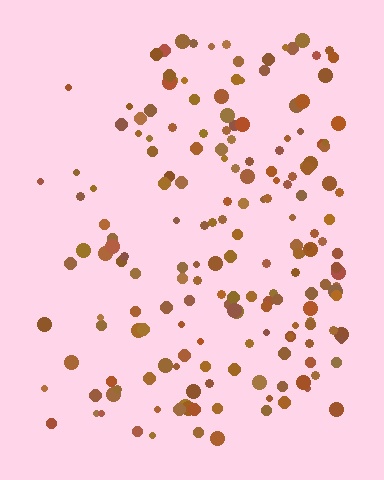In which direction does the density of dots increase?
From left to right, with the right side densest.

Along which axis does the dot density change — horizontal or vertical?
Horizontal.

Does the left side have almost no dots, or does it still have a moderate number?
Still a moderate number, just noticeably fewer than the right.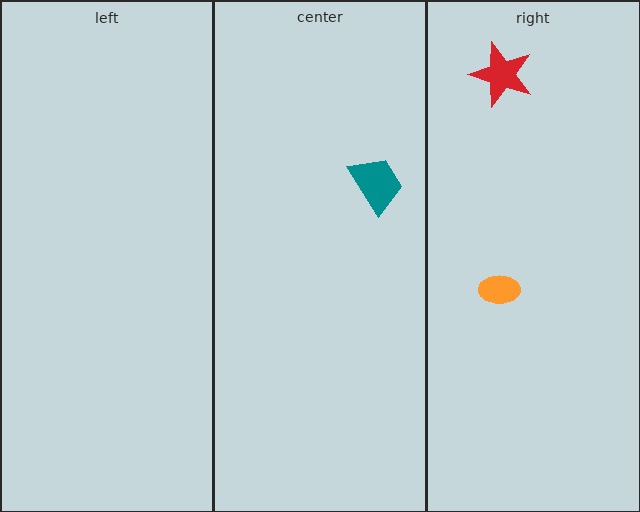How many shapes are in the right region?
2.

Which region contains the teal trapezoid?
The center region.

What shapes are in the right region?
The orange ellipse, the red star.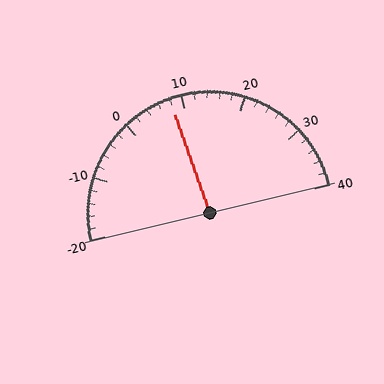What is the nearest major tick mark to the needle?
The nearest major tick mark is 10.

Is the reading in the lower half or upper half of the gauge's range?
The reading is in the lower half of the range (-20 to 40).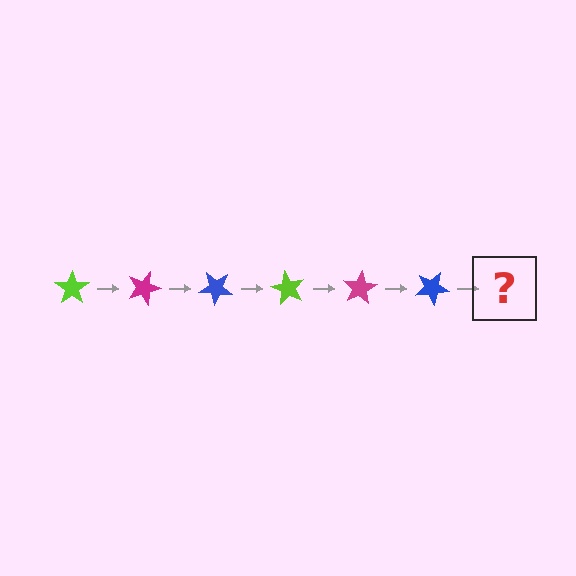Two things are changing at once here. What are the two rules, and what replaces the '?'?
The two rules are that it rotates 20 degrees each step and the color cycles through lime, magenta, and blue. The '?' should be a lime star, rotated 120 degrees from the start.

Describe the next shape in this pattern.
It should be a lime star, rotated 120 degrees from the start.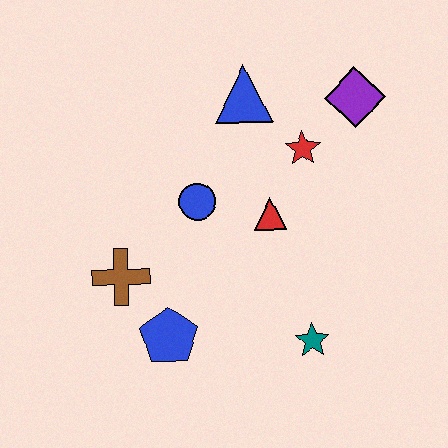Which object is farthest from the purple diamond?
The blue pentagon is farthest from the purple diamond.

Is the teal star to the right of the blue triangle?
Yes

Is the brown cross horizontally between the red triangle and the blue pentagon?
No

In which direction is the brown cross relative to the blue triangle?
The brown cross is below the blue triangle.